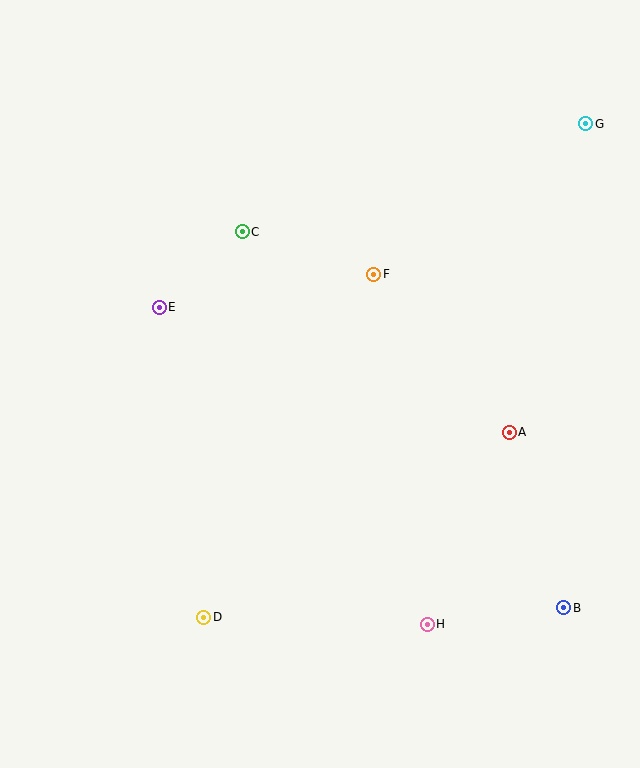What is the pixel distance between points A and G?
The distance between A and G is 318 pixels.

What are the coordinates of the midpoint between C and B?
The midpoint between C and B is at (403, 420).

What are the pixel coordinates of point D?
Point D is at (204, 617).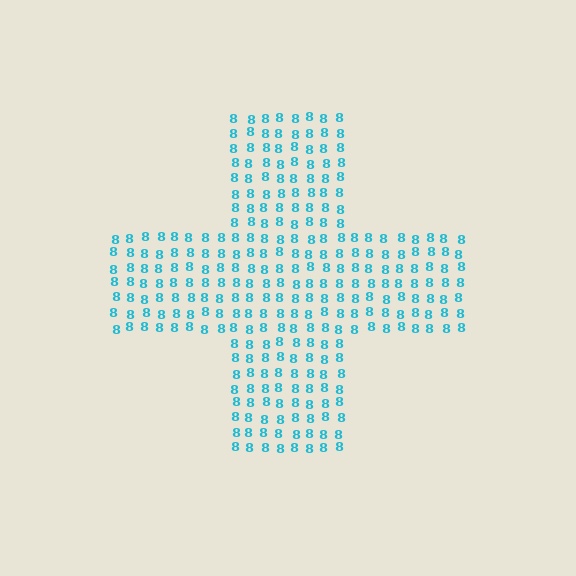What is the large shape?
The large shape is a cross.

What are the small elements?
The small elements are digit 8's.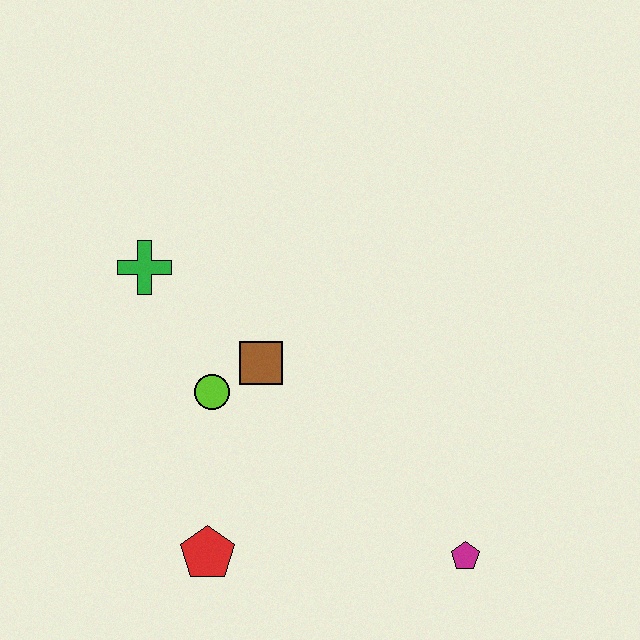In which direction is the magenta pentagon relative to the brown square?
The magenta pentagon is to the right of the brown square.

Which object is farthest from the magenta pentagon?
The green cross is farthest from the magenta pentagon.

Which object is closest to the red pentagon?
The lime circle is closest to the red pentagon.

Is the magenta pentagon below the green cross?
Yes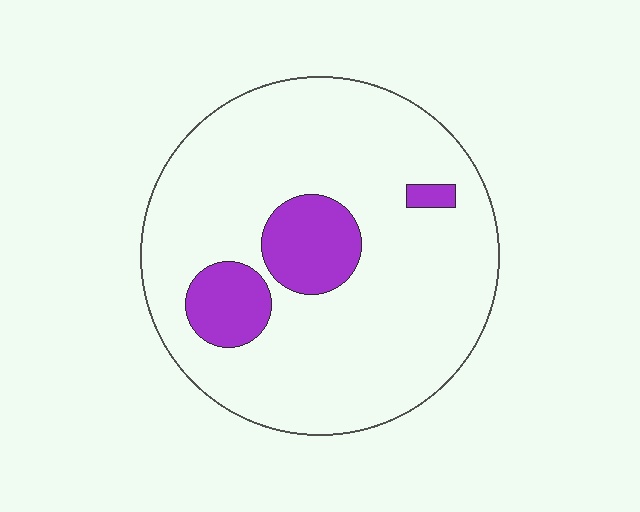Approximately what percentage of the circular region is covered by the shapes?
Approximately 15%.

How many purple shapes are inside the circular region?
3.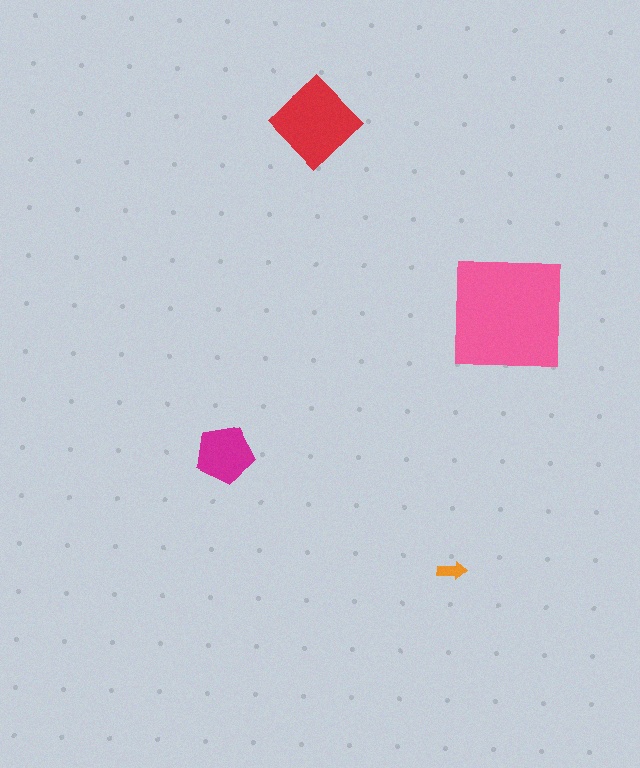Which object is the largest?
The pink square.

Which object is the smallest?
The orange arrow.